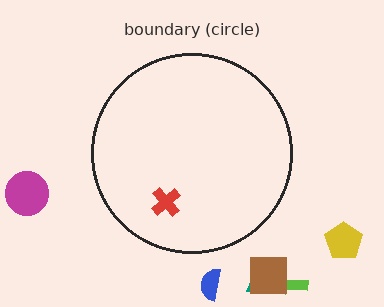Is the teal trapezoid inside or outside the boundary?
Outside.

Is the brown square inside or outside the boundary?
Outside.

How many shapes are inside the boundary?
1 inside, 6 outside.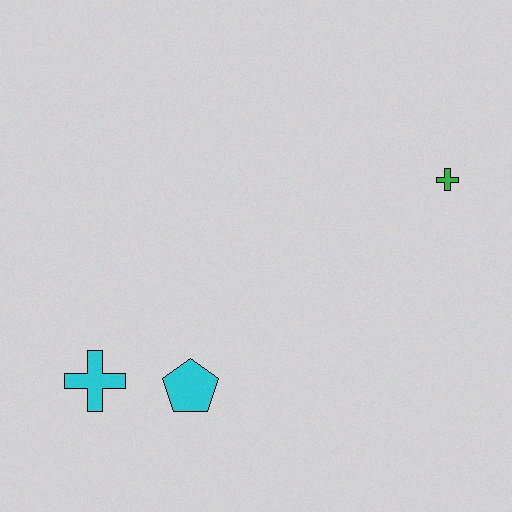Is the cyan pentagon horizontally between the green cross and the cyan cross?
Yes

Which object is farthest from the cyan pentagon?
The green cross is farthest from the cyan pentagon.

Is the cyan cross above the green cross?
No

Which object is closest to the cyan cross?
The cyan pentagon is closest to the cyan cross.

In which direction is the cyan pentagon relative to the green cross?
The cyan pentagon is to the left of the green cross.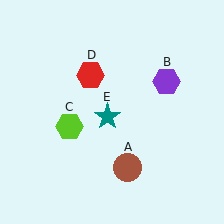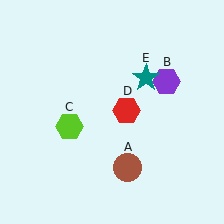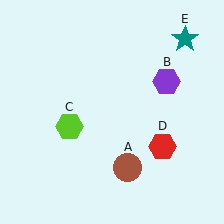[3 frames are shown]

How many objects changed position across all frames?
2 objects changed position: red hexagon (object D), teal star (object E).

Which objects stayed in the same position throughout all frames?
Brown circle (object A) and purple hexagon (object B) and lime hexagon (object C) remained stationary.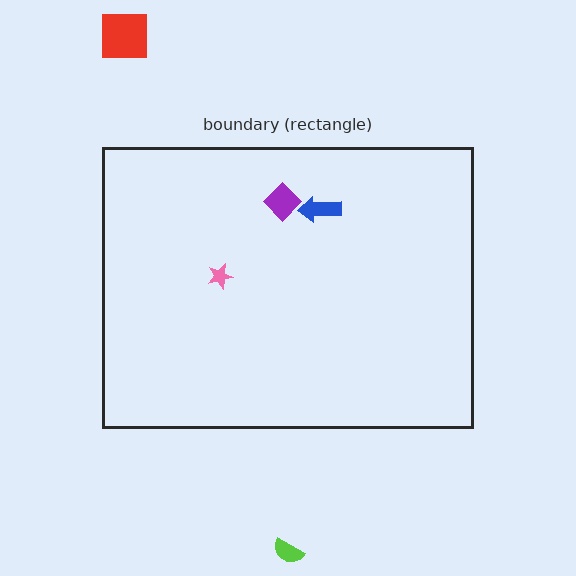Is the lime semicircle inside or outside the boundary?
Outside.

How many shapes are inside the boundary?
3 inside, 2 outside.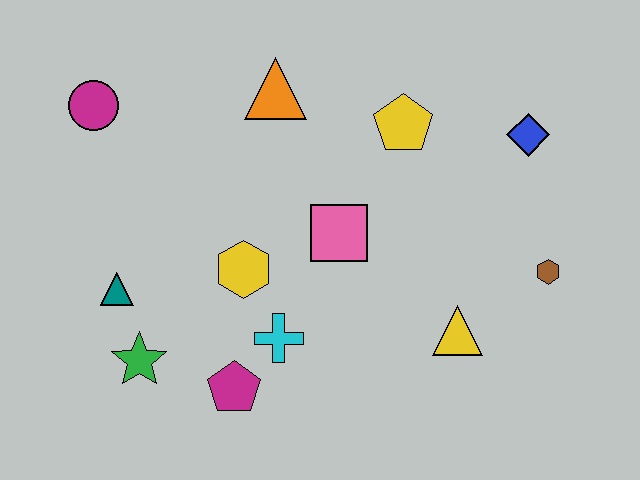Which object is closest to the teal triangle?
The green star is closest to the teal triangle.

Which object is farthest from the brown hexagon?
The magenta circle is farthest from the brown hexagon.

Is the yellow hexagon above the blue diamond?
No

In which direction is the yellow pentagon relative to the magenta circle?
The yellow pentagon is to the right of the magenta circle.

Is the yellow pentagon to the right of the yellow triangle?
No